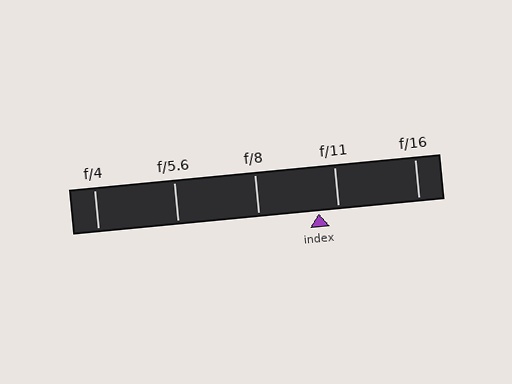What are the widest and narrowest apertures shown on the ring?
The widest aperture shown is f/4 and the narrowest is f/16.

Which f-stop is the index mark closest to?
The index mark is closest to f/11.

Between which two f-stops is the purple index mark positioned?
The index mark is between f/8 and f/11.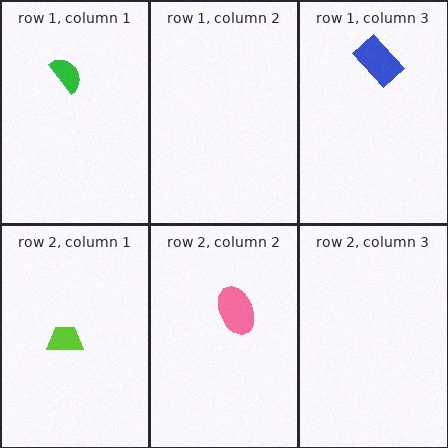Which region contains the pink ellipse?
The row 2, column 2 region.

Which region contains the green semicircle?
The row 1, column 1 region.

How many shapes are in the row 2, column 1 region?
1.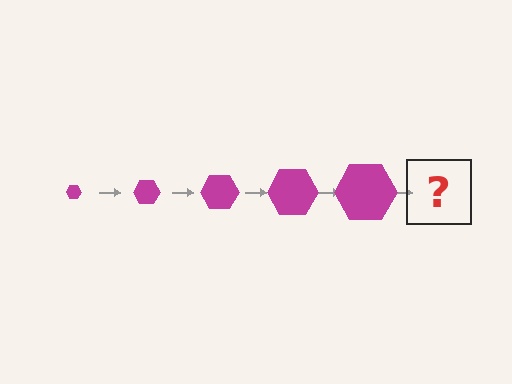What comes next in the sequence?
The next element should be a magenta hexagon, larger than the previous one.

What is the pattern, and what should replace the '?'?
The pattern is that the hexagon gets progressively larger each step. The '?' should be a magenta hexagon, larger than the previous one.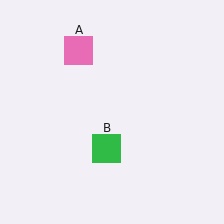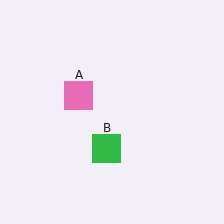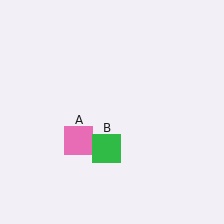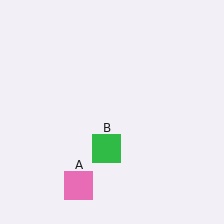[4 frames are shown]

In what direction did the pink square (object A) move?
The pink square (object A) moved down.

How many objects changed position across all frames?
1 object changed position: pink square (object A).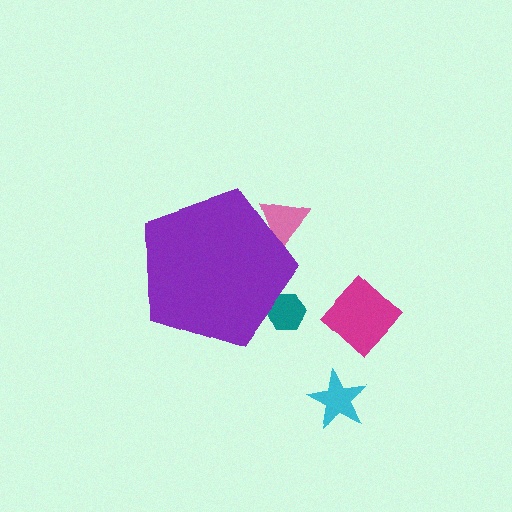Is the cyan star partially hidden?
No, the cyan star is fully visible.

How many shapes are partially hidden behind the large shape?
2 shapes are partially hidden.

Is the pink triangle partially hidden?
Yes, the pink triangle is partially hidden behind the purple pentagon.